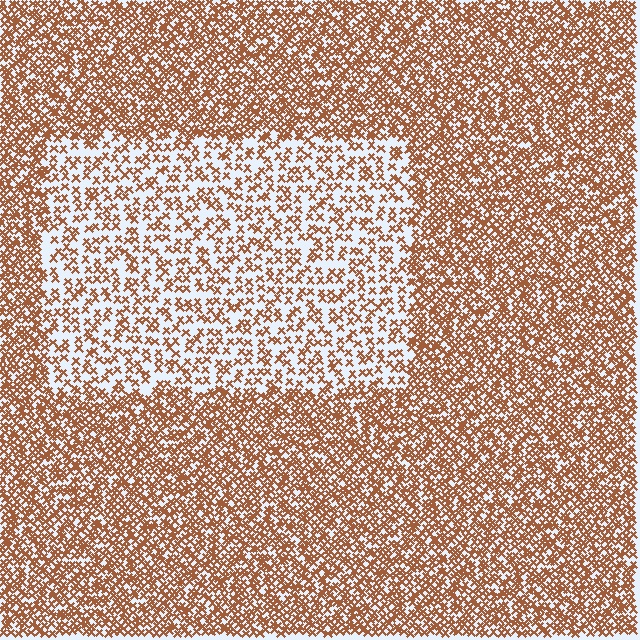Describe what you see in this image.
The image contains small brown elements arranged at two different densities. A rectangle-shaped region is visible where the elements are less densely packed than the surrounding area.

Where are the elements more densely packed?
The elements are more densely packed outside the rectangle boundary.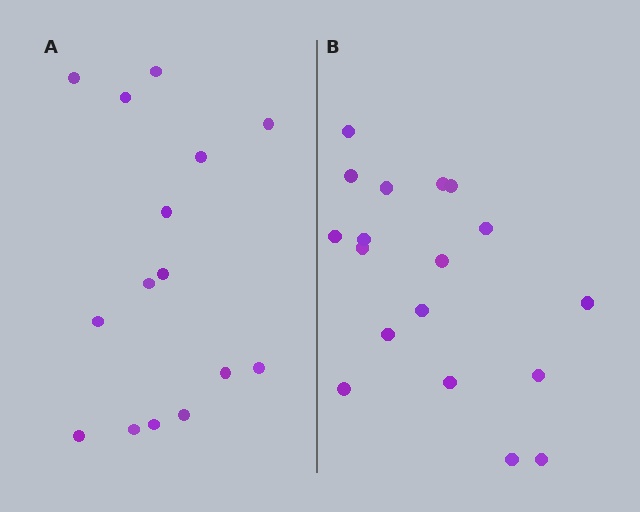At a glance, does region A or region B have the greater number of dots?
Region B (the right region) has more dots.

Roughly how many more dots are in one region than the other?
Region B has just a few more — roughly 2 or 3 more dots than region A.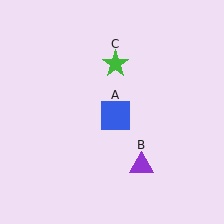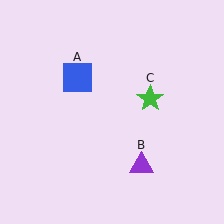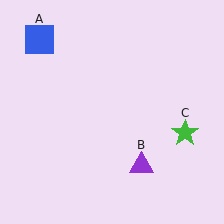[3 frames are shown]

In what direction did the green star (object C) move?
The green star (object C) moved down and to the right.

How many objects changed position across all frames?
2 objects changed position: blue square (object A), green star (object C).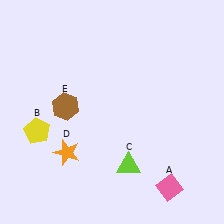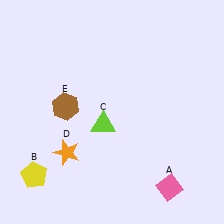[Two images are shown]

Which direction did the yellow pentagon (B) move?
The yellow pentagon (B) moved down.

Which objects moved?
The objects that moved are: the yellow pentagon (B), the lime triangle (C).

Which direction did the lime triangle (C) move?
The lime triangle (C) moved up.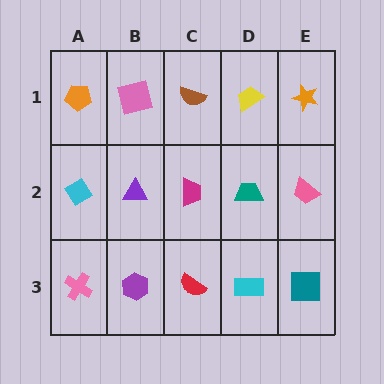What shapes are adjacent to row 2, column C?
A brown semicircle (row 1, column C), a red semicircle (row 3, column C), a purple triangle (row 2, column B), a teal trapezoid (row 2, column D).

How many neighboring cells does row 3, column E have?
2.